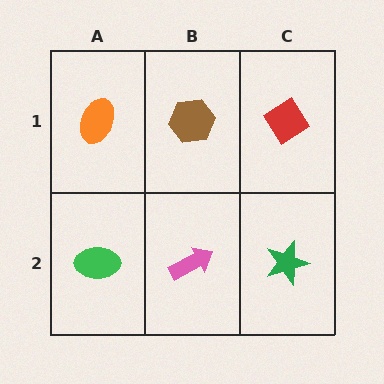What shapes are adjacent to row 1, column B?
A pink arrow (row 2, column B), an orange ellipse (row 1, column A), a red diamond (row 1, column C).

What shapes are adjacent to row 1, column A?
A green ellipse (row 2, column A), a brown hexagon (row 1, column B).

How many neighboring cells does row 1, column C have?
2.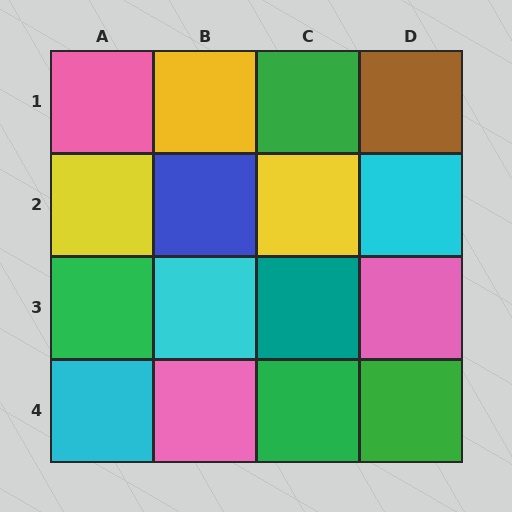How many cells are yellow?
3 cells are yellow.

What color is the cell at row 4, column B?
Pink.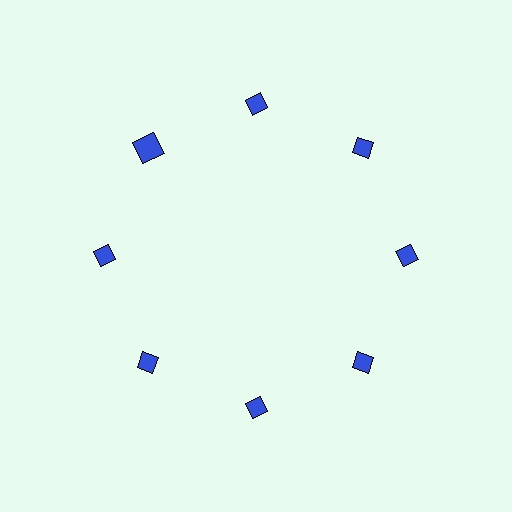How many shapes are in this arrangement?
There are 8 shapes arranged in a ring pattern.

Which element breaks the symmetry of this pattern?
The blue square at roughly the 10 o'clock position breaks the symmetry. All other shapes are blue diamonds.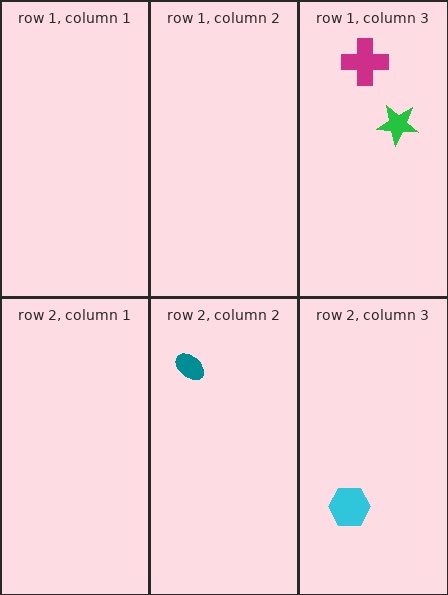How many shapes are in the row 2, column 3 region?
1.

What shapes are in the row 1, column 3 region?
The green star, the magenta cross.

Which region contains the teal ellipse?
The row 2, column 2 region.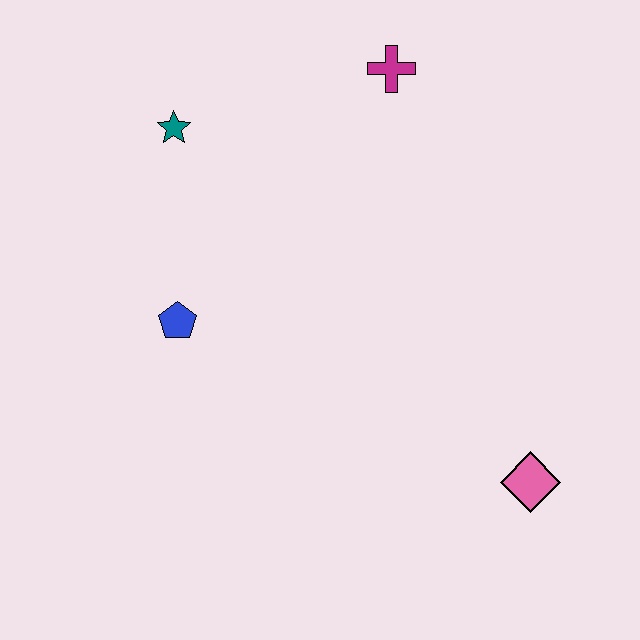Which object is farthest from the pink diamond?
The teal star is farthest from the pink diamond.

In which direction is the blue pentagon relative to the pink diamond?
The blue pentagon is to the left of the pink diamond.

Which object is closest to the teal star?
The blue pentagon is closest to the teal star.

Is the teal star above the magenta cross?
No